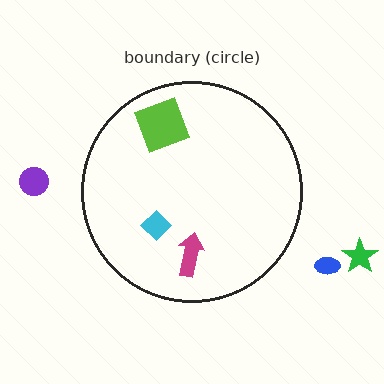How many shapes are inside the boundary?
3 inside, 3 outside.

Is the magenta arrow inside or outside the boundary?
Inside.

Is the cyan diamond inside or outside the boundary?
Inside.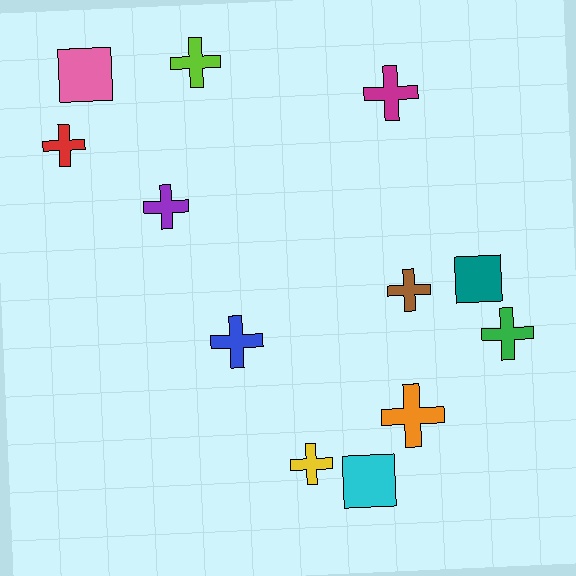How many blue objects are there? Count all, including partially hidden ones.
There is 1 blue object.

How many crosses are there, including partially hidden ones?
There are 9 crosses.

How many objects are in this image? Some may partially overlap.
There are 12 objects.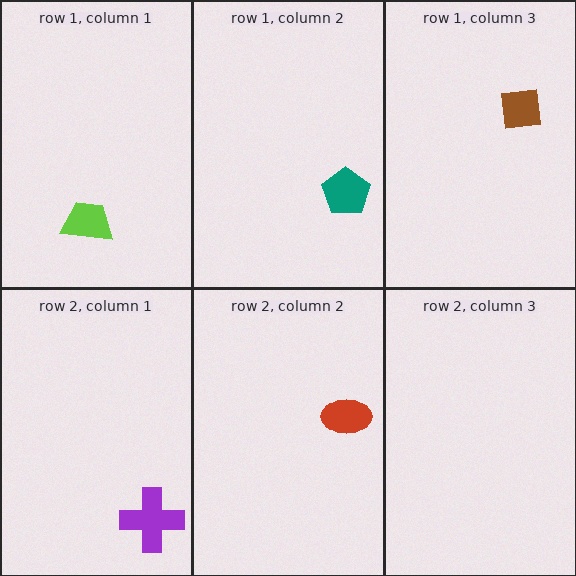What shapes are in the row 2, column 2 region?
The red ellipse.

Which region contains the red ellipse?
The row 2, column 2 region.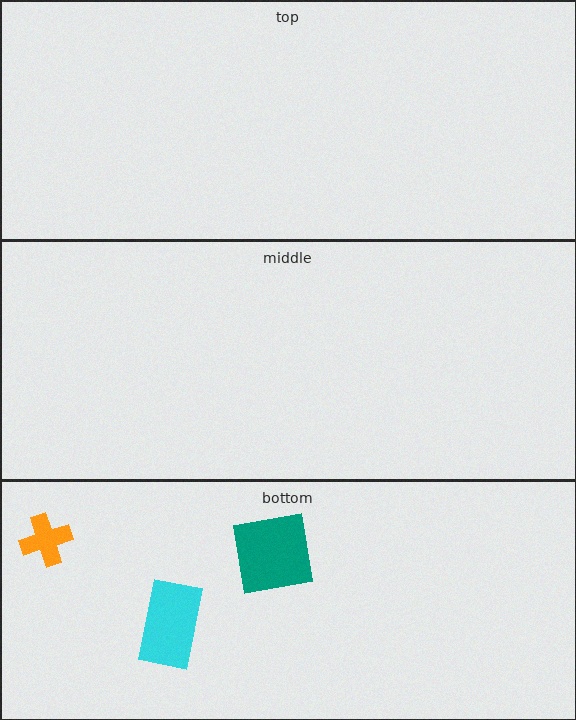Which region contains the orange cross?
The bottom region.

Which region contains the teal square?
The bottom region.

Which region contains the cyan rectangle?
The bottom region.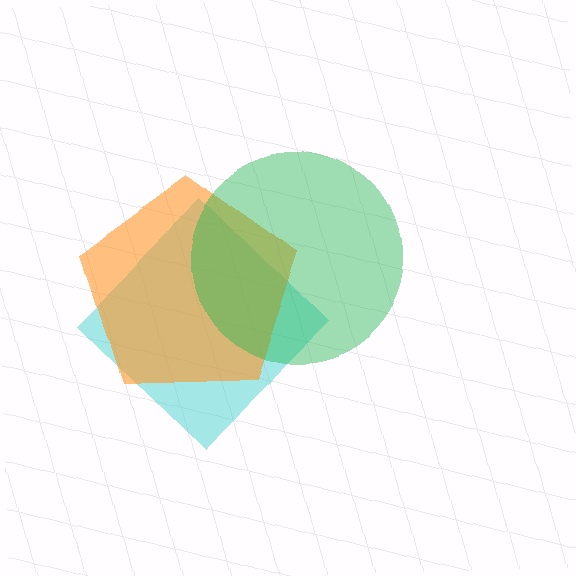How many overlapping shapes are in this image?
There are 3 overlapping shapes in the image.